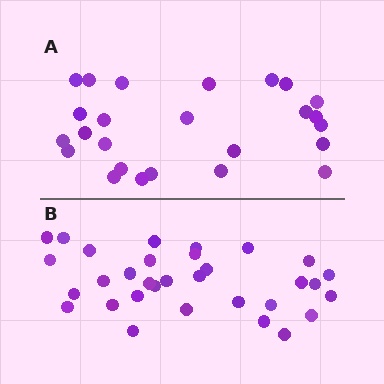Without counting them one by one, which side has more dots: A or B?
Region B (the bottom region) has more dots.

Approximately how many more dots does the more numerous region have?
Region B has roughly 8 or so more dots than region A.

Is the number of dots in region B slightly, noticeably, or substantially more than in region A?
Region B has noticeably more, but not dramatically so. The ratio is roughly 1.3 to 1.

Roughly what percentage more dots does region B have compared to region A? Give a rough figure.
About 30% more.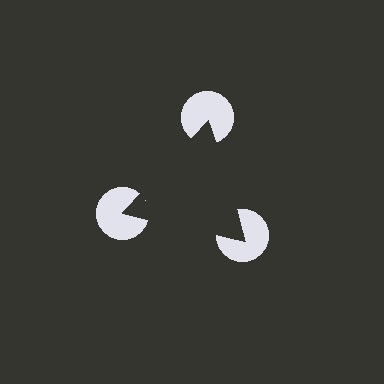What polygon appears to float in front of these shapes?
An illusory triangle — its edges are inferred from the aligned wedge cuts in the pac-man discs, not physically drawn.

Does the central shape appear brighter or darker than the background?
It typically appears slightly darker than the background, even though no actual brightness change is drawn.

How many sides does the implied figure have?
3 sides.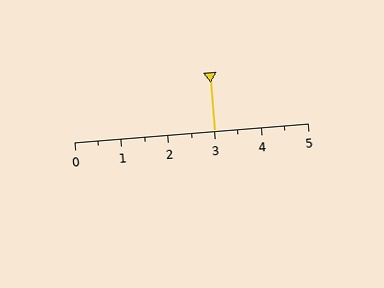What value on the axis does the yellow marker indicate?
The marker indicates approximately 3.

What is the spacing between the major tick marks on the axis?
The major ticks are spaced 1 apart.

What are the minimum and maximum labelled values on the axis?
The axis runs from 0 to 5.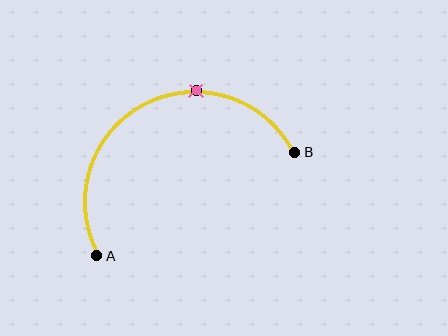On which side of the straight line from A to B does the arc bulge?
The arc bulges above the straight line connecting A and B.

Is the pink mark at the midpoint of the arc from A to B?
No. The pink mark lies on the arc but is closer to endpoint B. The arc midpoint would be at the point on the curve equidistant along the arc from both A and B.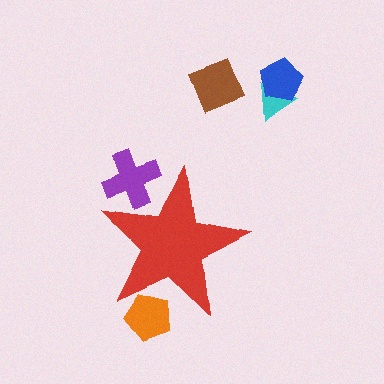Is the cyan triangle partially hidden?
No, the cyan triangle is fully visible.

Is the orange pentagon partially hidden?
Yes, the orange pentagon is partially hidden behind the red star.